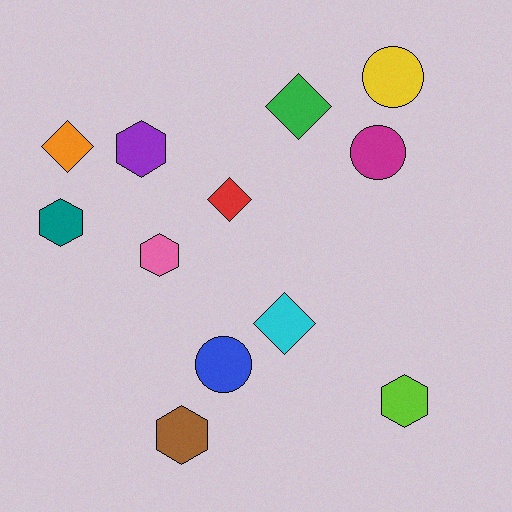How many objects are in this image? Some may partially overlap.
There are 12 objects.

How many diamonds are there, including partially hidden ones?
There are 4 diamonds.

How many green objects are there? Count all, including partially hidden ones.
There is 1 green object.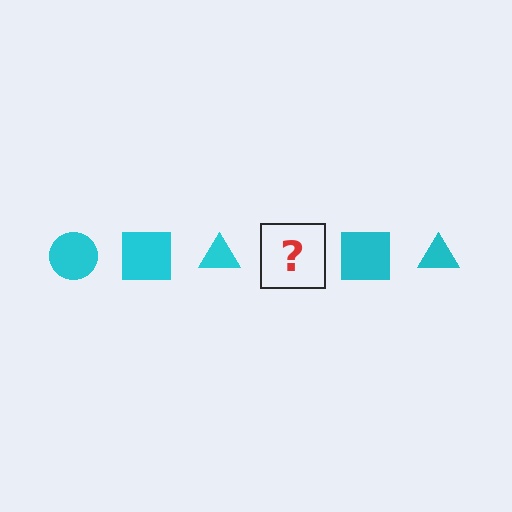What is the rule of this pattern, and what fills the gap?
The rule is that the pattern cycles through circle, square, triangle shapes in cyan. The gap should be filled with a cyan circle.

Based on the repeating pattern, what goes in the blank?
The blank should be a cyan circle.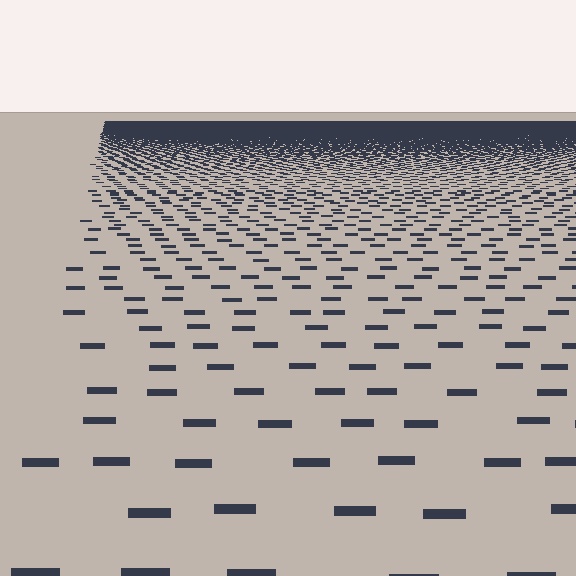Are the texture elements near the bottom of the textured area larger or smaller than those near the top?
Larger. Near the bottom, elements are closer to the viewer and appear at a bigger on-screen size.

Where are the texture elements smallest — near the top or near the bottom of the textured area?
Near the top.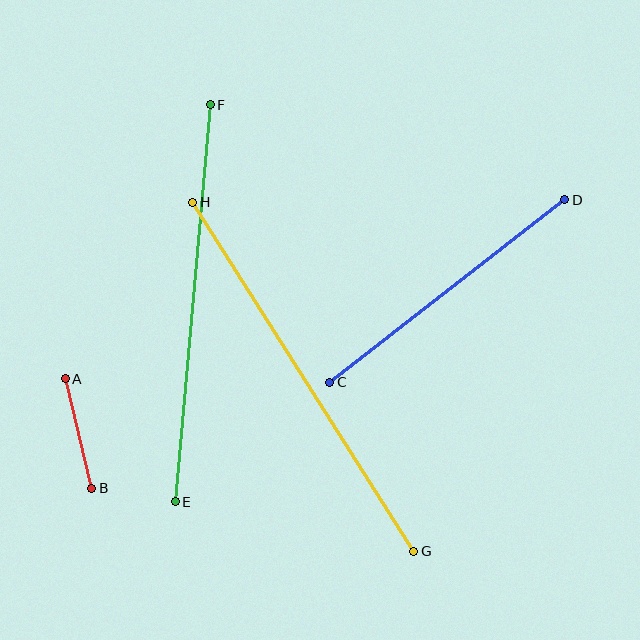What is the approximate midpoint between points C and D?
The midpoint is at approximately (447, 291) pixels.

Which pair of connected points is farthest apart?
Points G and H are farthest apart.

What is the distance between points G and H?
The distance is approximately 413 pixels.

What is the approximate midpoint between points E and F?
The midpoint is at approximately (193, 303) pixels.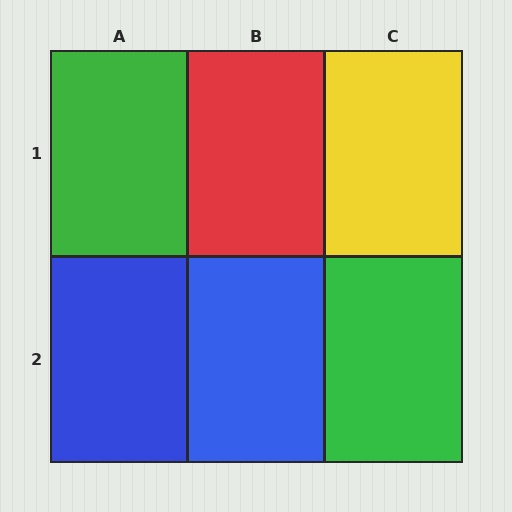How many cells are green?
2 cells are green.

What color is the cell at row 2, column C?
Green.